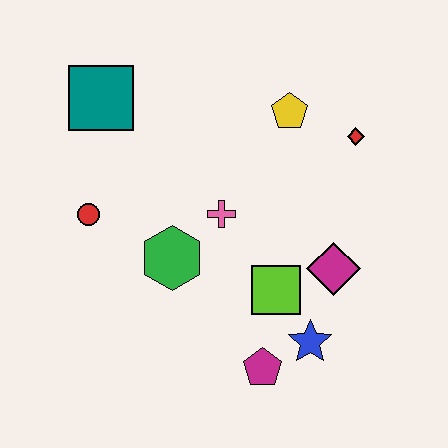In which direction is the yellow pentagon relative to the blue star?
The yellow pentagon is above the blue star.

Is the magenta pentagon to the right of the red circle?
Yes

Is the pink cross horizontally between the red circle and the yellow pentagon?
Yes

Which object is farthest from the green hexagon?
The red diamond is farthest from the green hexagon.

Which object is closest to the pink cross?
The green hexagon is closest to the pink cross.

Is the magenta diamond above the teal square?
No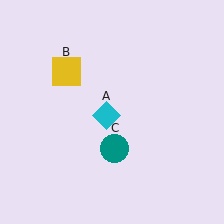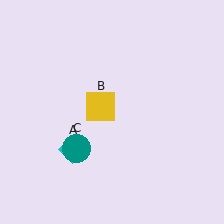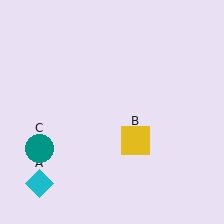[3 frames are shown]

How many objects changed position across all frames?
3 objects changed position: cyan diamond (object A), yellow square (object B), teal circle (object C).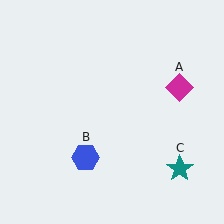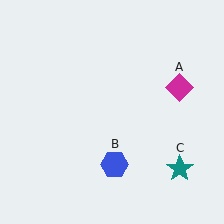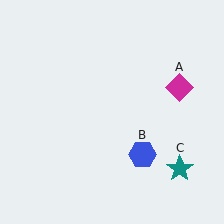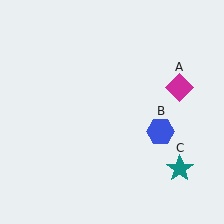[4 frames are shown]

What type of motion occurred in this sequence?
The blue hexagon (object B) rotated counterclockwise around the center of the scene.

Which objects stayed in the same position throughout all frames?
Magenta diamond (object A) and teal star (object C) remained stationary.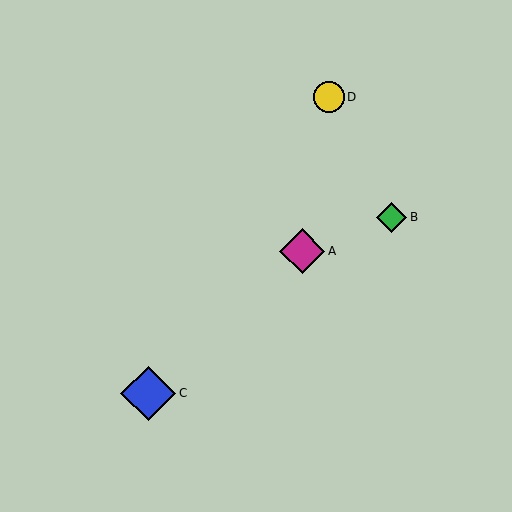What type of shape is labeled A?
Shape A is a magenta diamond.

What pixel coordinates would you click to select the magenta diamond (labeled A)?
Click at (302, 251) to select the magenta diamond A.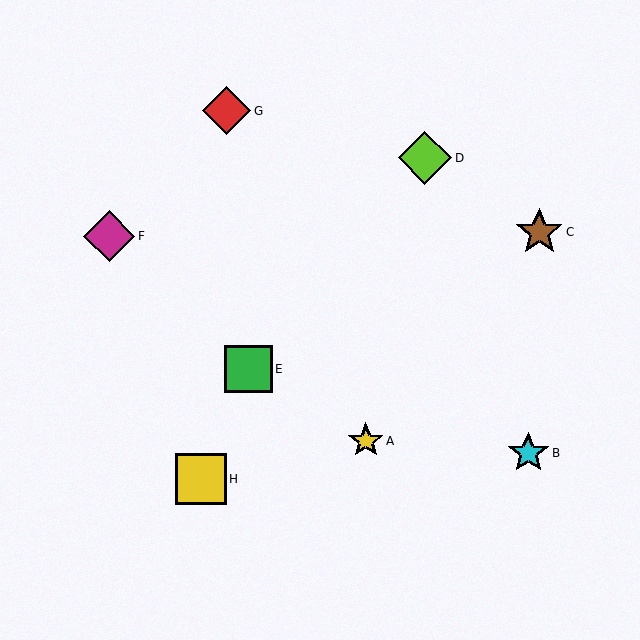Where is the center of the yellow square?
The center of the yellow square is at (201, 479).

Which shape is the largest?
The lime diamond (labeled D) is the largest.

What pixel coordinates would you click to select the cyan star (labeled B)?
Click at (528, 453) to select the cyan star B.